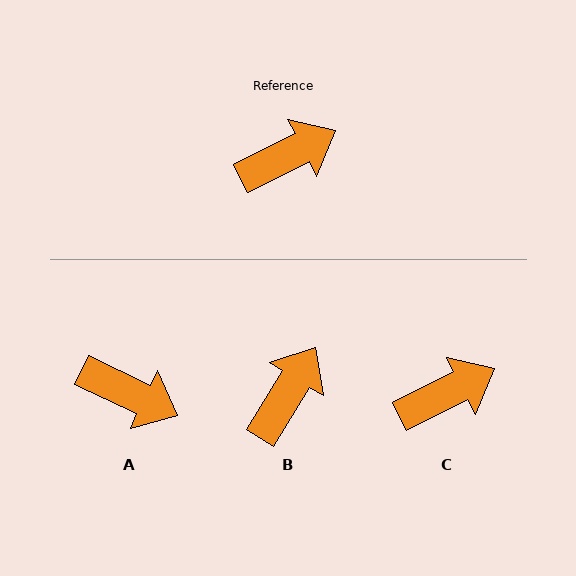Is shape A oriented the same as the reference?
No, it is off by about 52 degrees.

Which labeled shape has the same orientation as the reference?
C.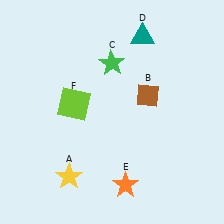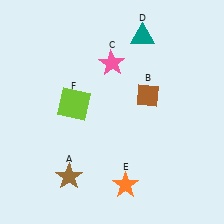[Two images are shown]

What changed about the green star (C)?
In Image 1, C is green. In Image 2, it changed to pink.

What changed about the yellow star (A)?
In Image 1, A is yellow. In Image 2, it changed to brown.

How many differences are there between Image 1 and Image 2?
There are 2 differences between the two images.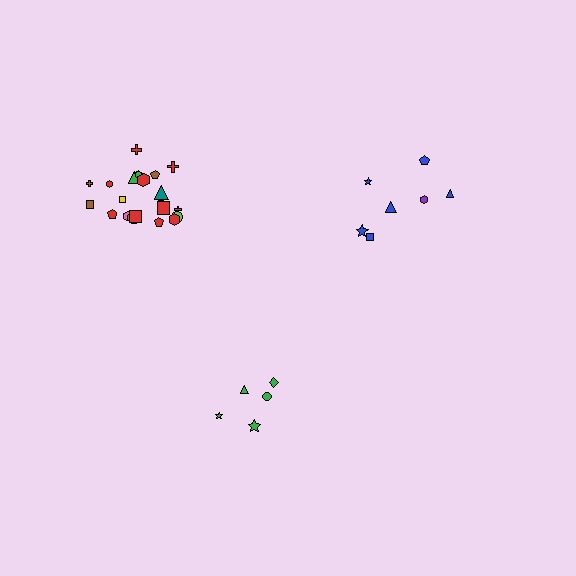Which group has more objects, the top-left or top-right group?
The top-left group.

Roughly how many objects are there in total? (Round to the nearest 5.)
Roughly 35 objects in total.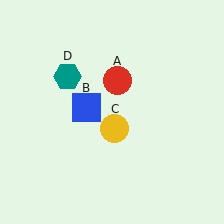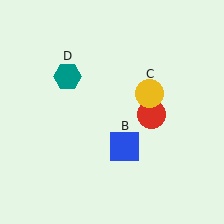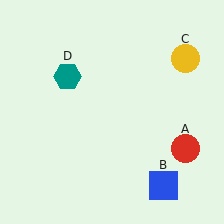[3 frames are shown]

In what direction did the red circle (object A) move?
The red circle (object A) moved down and to the right.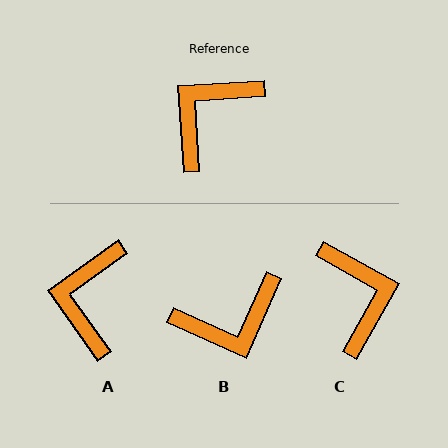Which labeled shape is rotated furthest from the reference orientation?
B, about 153 degrees away.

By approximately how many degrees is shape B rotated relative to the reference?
Approximately 153 degrees counter-clockwise.